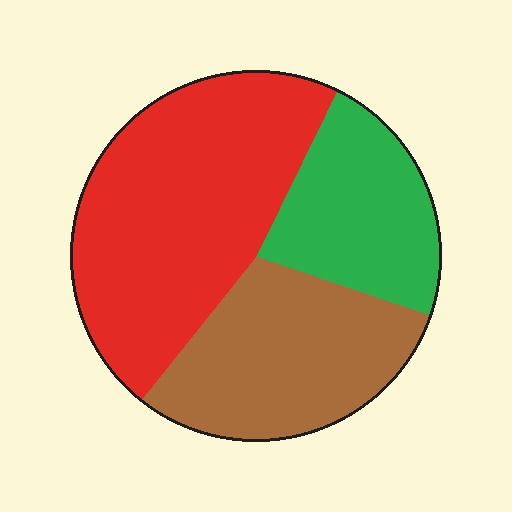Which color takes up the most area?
Red, at roughly 45%.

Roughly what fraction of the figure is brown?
Brown covers about 30% of the figure.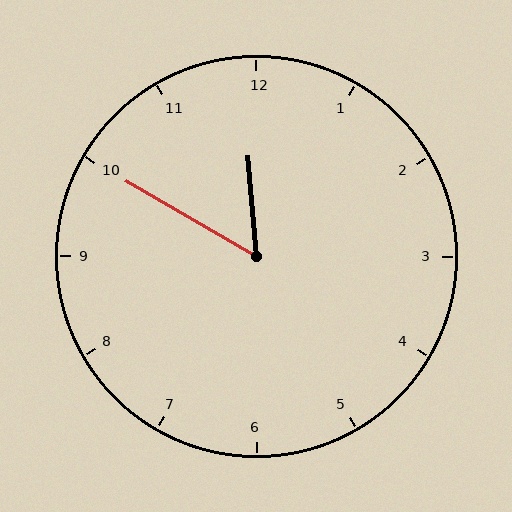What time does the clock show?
11:50.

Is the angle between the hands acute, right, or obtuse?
It is acute.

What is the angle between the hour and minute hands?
Approximately 55 degrees.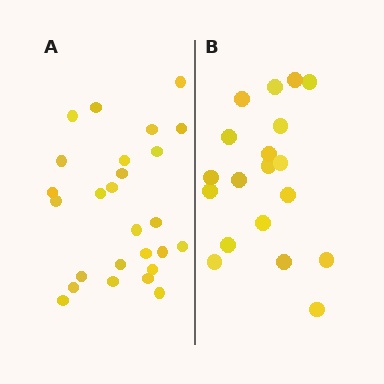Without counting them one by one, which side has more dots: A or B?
Region A (the left region) has more dots.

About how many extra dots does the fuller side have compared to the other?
Region A has roughly 8 or so more dots than region B.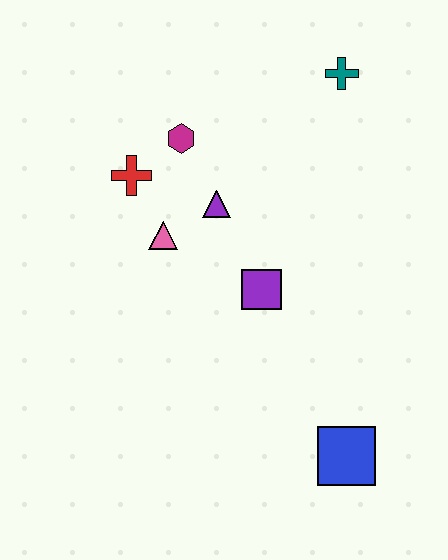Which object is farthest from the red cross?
The blue square is farthest from the red cross.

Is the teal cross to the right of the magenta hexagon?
Yes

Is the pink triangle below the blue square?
No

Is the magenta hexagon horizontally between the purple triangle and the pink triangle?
Yes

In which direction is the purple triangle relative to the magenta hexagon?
The purple triangle is below the magenta hexagon.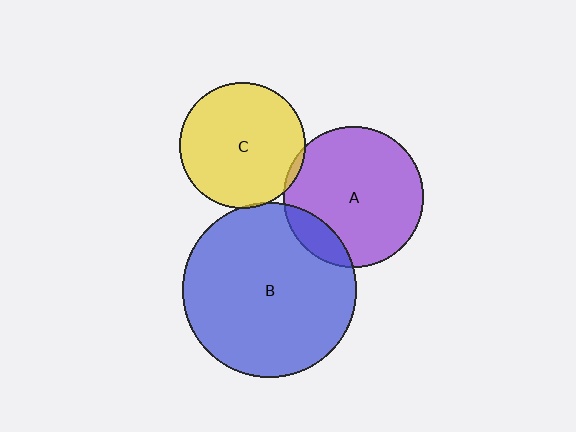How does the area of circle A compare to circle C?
Approximately 1.2 times.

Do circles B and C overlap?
Yes.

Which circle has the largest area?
Circle B (blue).